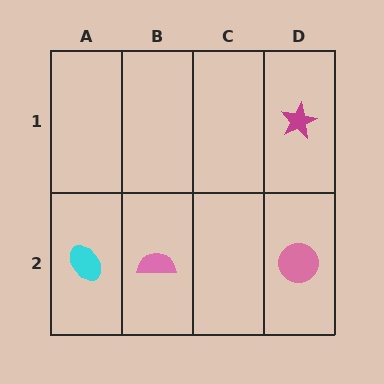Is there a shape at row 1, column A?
No, that cell is empty.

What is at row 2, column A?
A cyan ellipse.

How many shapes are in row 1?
1 shape.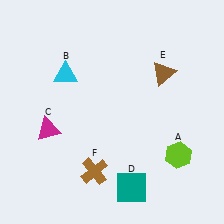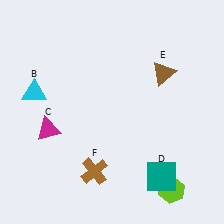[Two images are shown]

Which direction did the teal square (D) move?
The teal square (D) moved right.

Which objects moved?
The objects that moved are: the lime hexagon (A), the cyan triangle (B), the teal square (D).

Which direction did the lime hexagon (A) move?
The lime hexagon (A) moved down.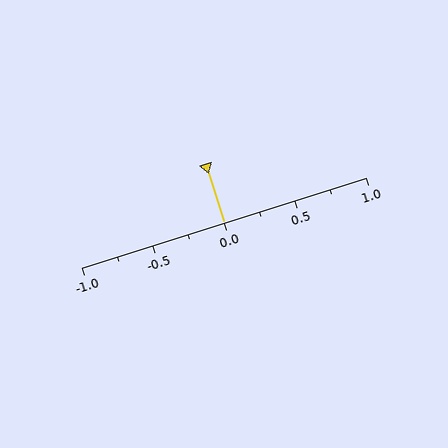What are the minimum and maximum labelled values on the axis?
The axis runs from -1.0 to 1.0.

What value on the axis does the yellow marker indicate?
The marker indicates approximately 0.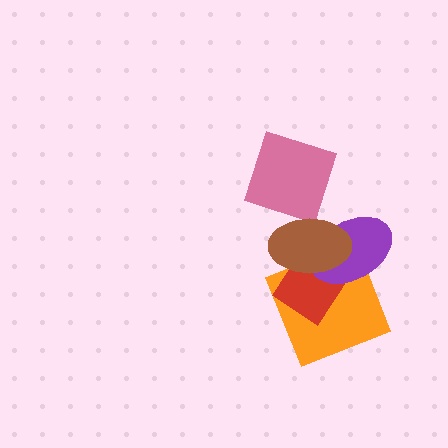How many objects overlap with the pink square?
0 objects overlap with the pink square.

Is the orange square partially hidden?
Yes, it is partially covered by another shape.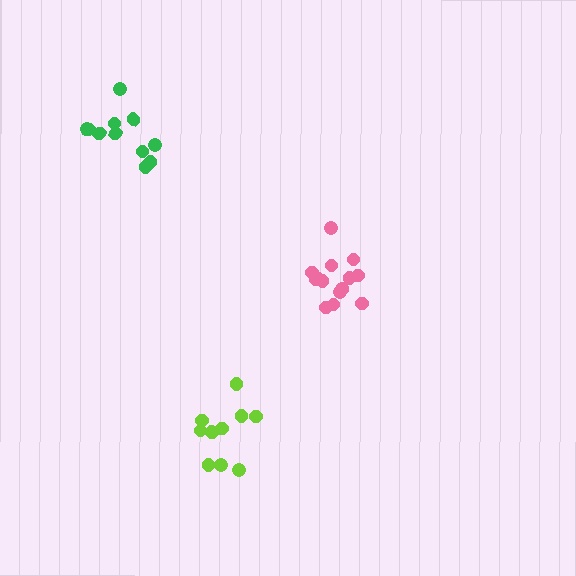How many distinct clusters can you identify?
There are 3 distinct clusters.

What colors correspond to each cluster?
The clusters are colored: pink, lime, green.